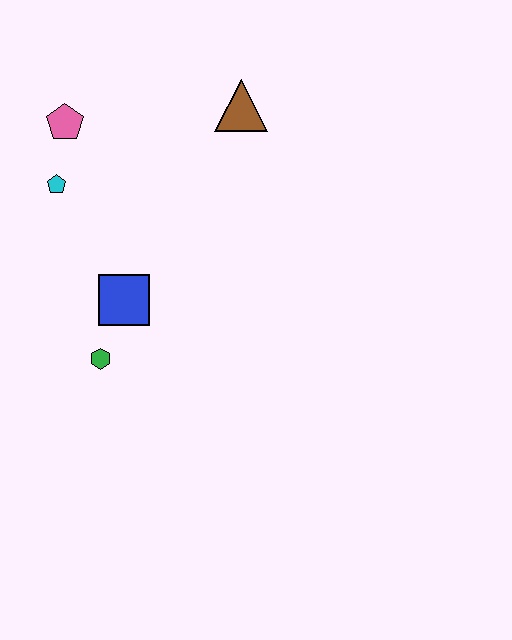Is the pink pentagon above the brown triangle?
No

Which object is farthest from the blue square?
The brown triangle is farthest from the blue square.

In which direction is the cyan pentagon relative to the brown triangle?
The cyan pentagon is to the left of the brown triangle.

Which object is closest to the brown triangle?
The pink pentagon is closest to the brown triangle.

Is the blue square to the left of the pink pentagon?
No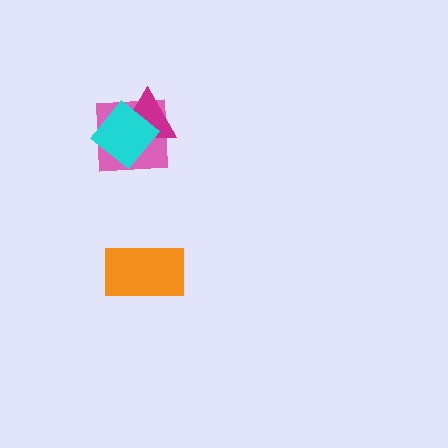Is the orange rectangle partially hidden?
No, no other shape covers it.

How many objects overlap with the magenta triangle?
2 objects overlap with the magenta triangle.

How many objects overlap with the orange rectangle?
0 objects overlap with the orange rectangle.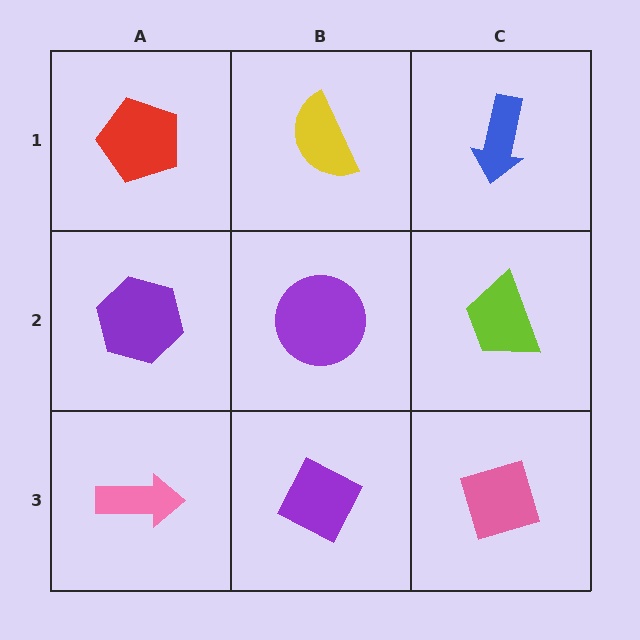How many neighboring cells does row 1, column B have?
3.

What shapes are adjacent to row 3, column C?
A lime trapezoid (row 2, column C), a purple diamond (row 3, column B).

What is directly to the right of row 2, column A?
A purple circle.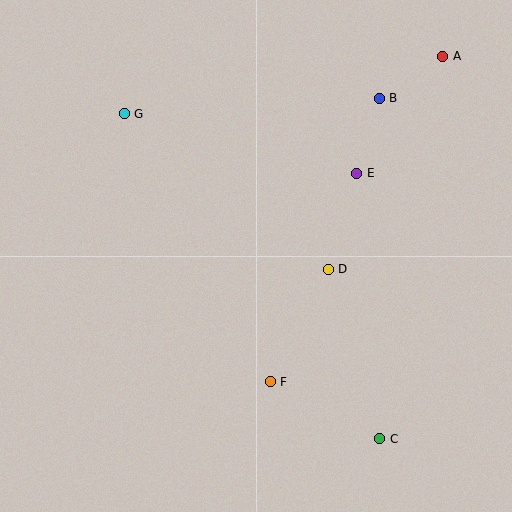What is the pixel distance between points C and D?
The distance between C and D is 178 pixels.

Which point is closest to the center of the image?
Point D at (328, 269) is closest to the center.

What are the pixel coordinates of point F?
Point F is at (270, 382).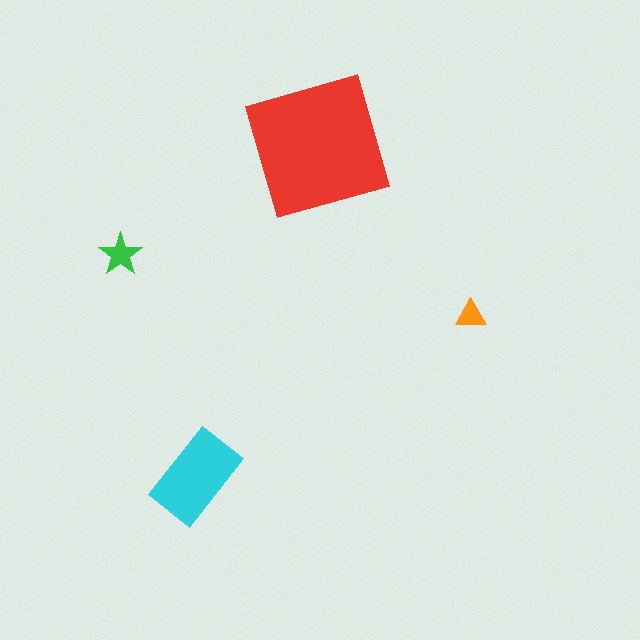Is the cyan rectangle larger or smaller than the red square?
Smaller.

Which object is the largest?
The red square.